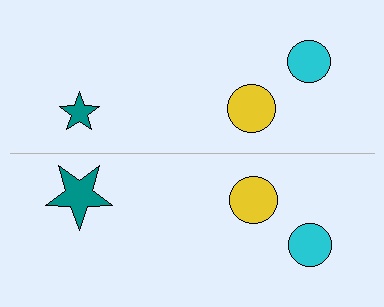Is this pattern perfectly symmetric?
No, the pattern is not perfectly symmetric. The teal star on the bottom side has a different size than its mirror counterpart.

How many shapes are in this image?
There are 6 shapes in this image.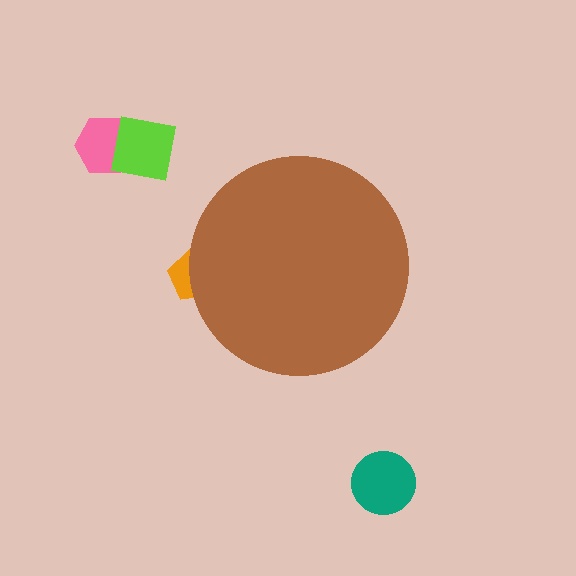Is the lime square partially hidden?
No, the lime square is fully visible.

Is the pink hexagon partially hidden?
No, the pink hexagon is fully visible.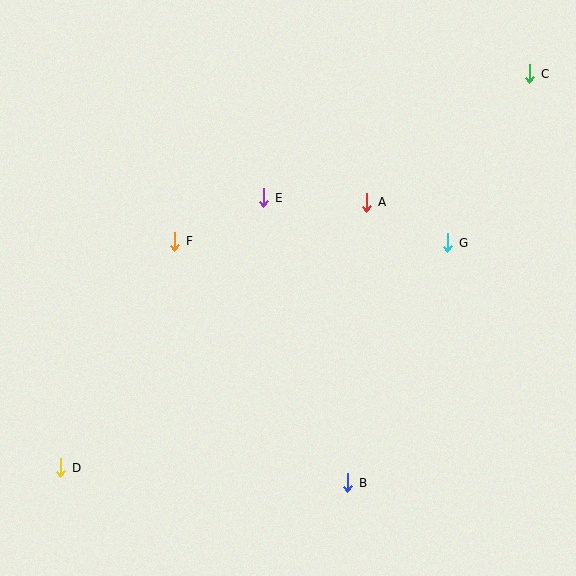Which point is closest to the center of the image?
Point E at (264, 198) is closest to the center.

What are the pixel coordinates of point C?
Point C is at (530, 74).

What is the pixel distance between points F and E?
The distance between F and E is 99 pixels.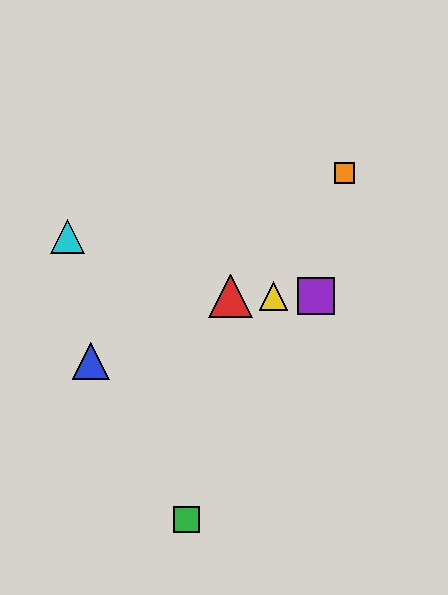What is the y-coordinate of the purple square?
The purple square is at y≈296.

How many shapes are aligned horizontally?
3 shapes (the red triangle, the yellow triangle, the purple square) are aligned horizontally.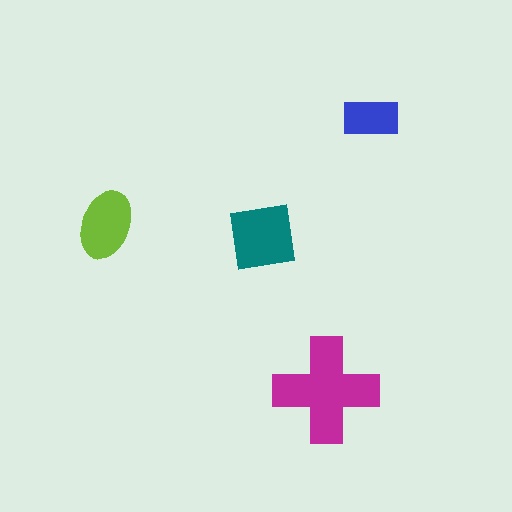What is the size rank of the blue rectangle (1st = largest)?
4th.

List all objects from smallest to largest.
The blue rectangle, the lime ellipse, the teal square, the magenta cross.